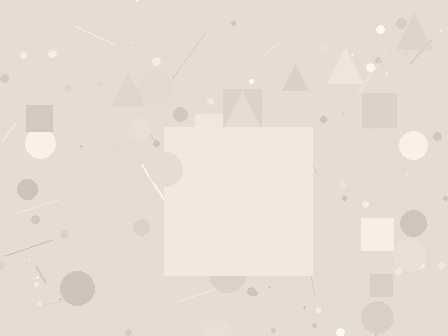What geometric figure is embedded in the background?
A square is embedded in the background.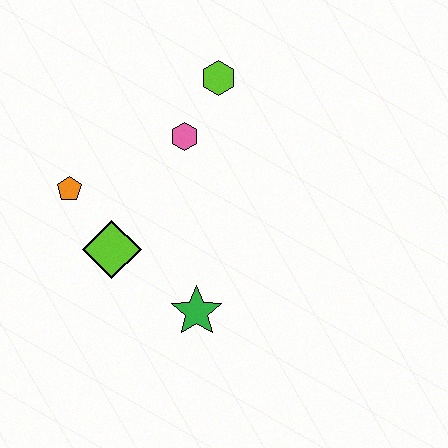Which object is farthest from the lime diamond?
The lime hexagon is farthest from the lime diamond.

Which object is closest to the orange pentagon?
The lime diamond is closest to the orange pentagon.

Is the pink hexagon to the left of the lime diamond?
No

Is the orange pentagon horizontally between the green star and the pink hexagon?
No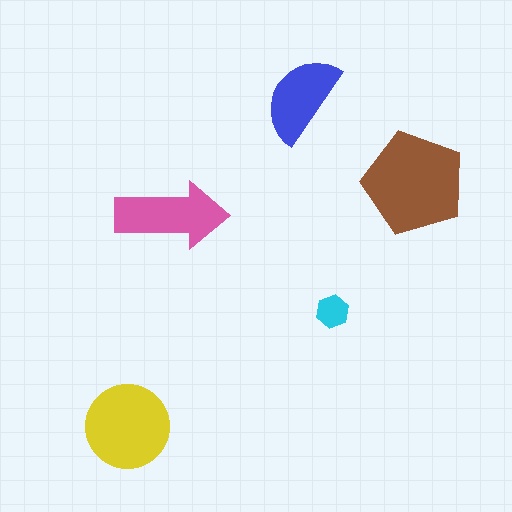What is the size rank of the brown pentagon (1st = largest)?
1st.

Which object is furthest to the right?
The brown pentagon is rightmost.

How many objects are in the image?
There are 5 objects in the image.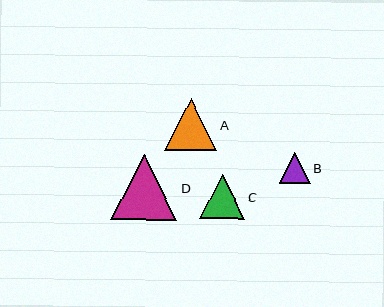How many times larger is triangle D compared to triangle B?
Triangle D is approximately 2.1 times the size of triangle B.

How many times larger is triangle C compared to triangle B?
Triangle C is approximately 1.4 times the size of triangle B.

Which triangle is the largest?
Triangle D is the largest with a size of approximately 66 pixels.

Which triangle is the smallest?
Triangle B is the smallest with a size of approximately 31 pixels.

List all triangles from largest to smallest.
From largest to smallest: D, A, C, B.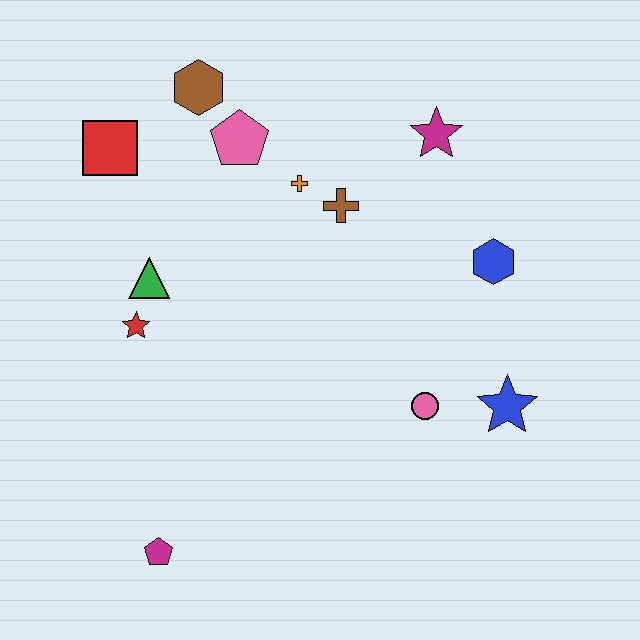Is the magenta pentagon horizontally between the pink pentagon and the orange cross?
No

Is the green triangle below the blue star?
No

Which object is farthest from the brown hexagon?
The magenta pentagon is farthest from the brown hexagon.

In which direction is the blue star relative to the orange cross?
The blue star is below the orange cross.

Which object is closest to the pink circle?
The blue star is closest to the pink circle.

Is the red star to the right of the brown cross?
No